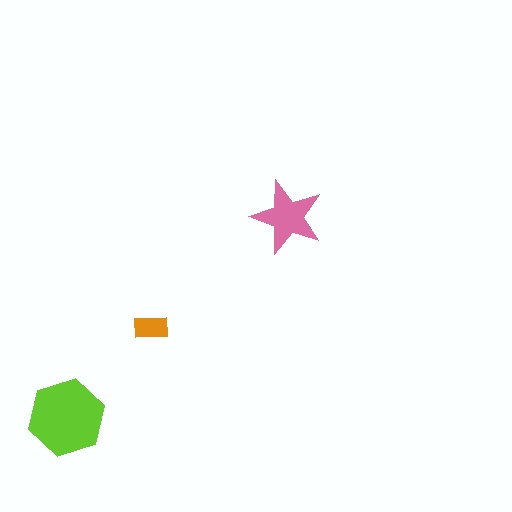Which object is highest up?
The pink star is topmost.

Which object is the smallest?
The orange rectangle.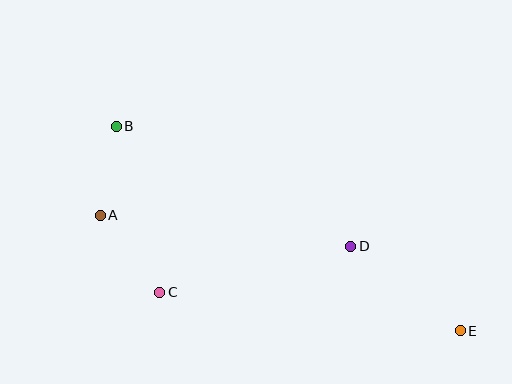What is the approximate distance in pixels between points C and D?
The distance between C and D is approximately 196 pixels.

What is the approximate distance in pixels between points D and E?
The distance between D and E is approximately 138 pixels.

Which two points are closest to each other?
Points A and B are closest to each other.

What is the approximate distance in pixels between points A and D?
The distance between A and D is approximately 252 pixels.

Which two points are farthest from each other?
Points B and E are farthest from each other.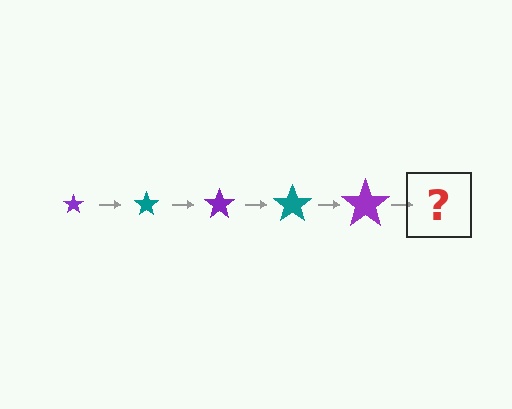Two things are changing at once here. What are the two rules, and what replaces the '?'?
The two rules are that the star grows larger each step and the color cycles through purple and teal. The '?' should be a teal star, larger than the previous one.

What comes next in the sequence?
The next element should be a teal star, larger than the previous one.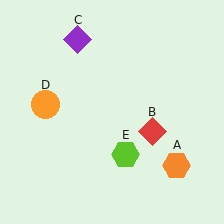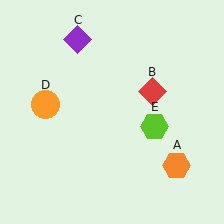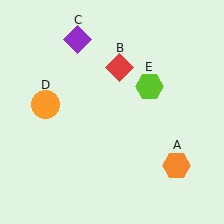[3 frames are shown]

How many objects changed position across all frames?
2 objects changed position: red diamond (object B), lime hexagon (object E).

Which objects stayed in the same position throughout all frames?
Orange hexagon (object A) and purple diamond (object C) and orange circle (object D) remained stationary.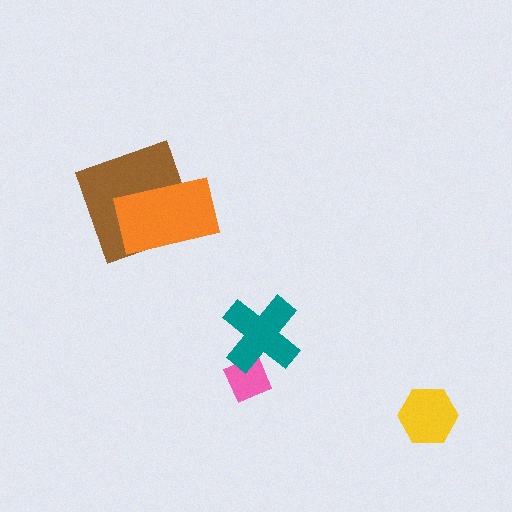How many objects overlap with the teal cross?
1 object overlaps with the teal cross.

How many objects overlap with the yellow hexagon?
0 objects overlap with the yellow hexagon.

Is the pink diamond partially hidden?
Yes, it is partially covered by another shape.